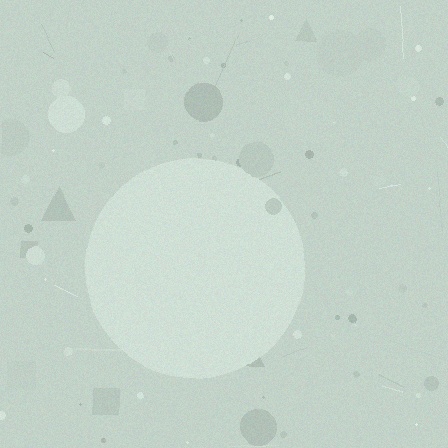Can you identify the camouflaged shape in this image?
The camouflaged shape is a circle.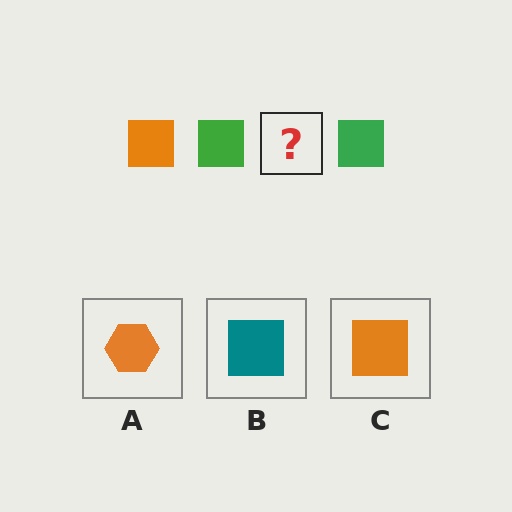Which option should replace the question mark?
Option C.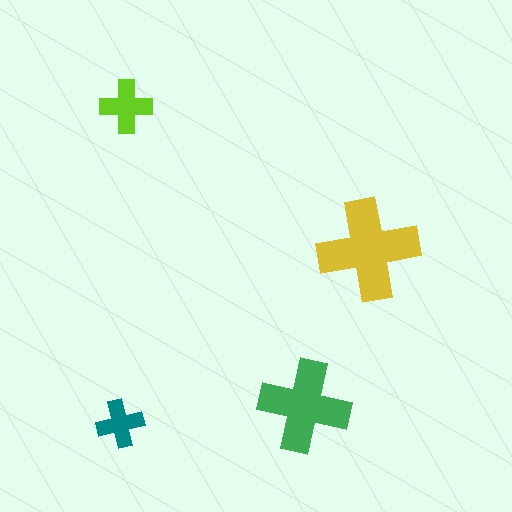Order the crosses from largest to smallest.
the yellow one, the green one, the lime one, the teal one.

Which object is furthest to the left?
The teal cross is leftmost.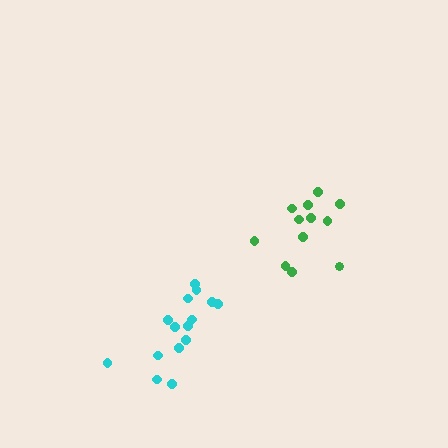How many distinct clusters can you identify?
There are 2 distinct clusters.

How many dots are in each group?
Group 1: 12 dots, Group 2: 15 dots (27 total).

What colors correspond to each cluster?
The clusters are colored: green, cyan.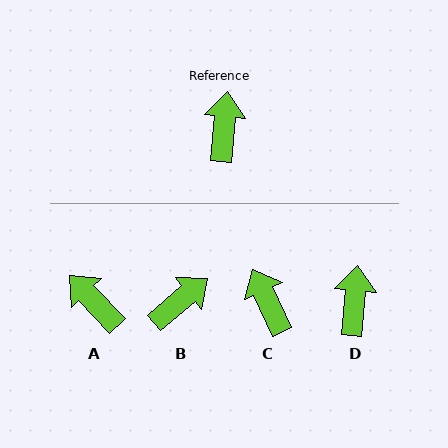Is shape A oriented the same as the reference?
No, it is off by about 49 degrees.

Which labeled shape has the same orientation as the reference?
D.